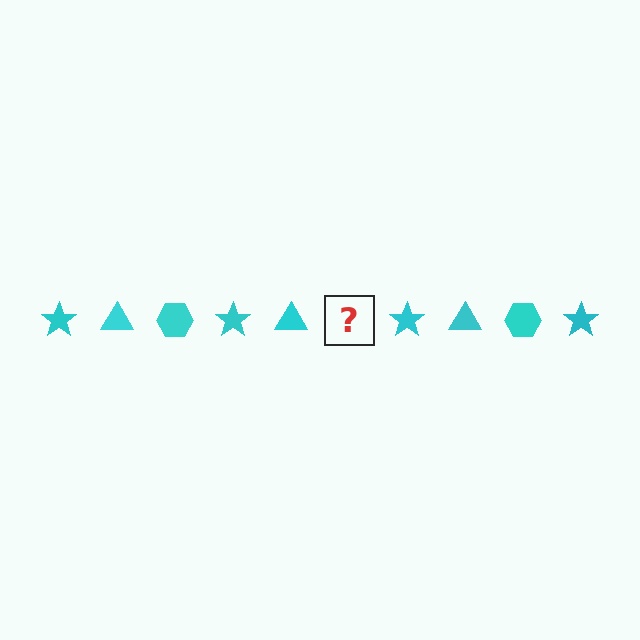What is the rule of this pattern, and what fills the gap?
The rule is that the pattern cycles through star, triangle, hexagon shapes in cyan. The gap should be filled with a cyan hexagon.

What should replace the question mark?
The question mark should be replaced with a cyan hexagon.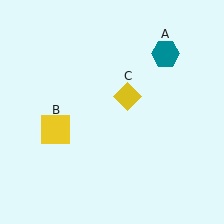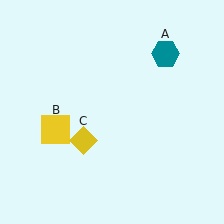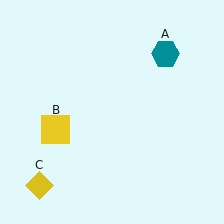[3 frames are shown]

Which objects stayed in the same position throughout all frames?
Teal hexagon (object A) and yellow square (object B) remained stationary.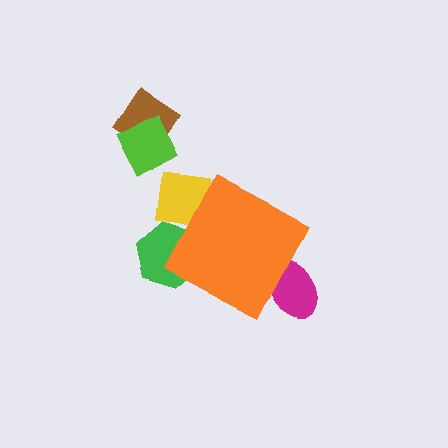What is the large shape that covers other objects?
An orange diamond.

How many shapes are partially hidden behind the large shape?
3 shapes are partially hidden.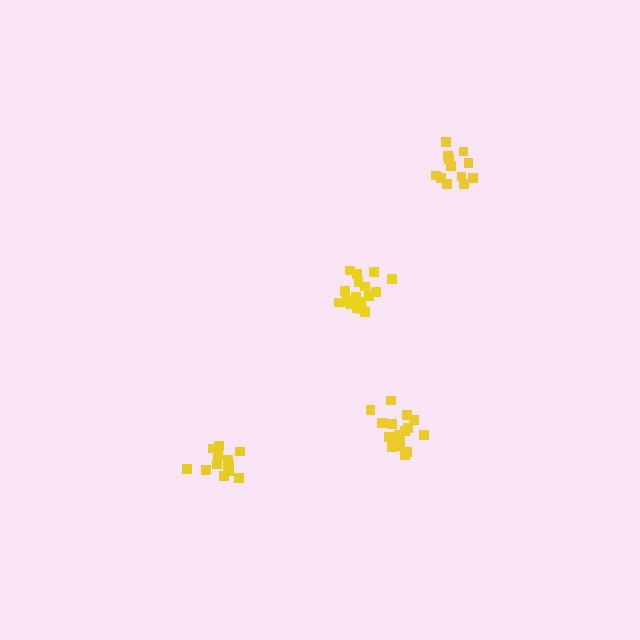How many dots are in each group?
Group 1: 12 dots, Group 2: 13 dots, Group 3: 17 dots, Group 4: 17 dots (59 total).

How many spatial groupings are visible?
There are 4 spatial groupings.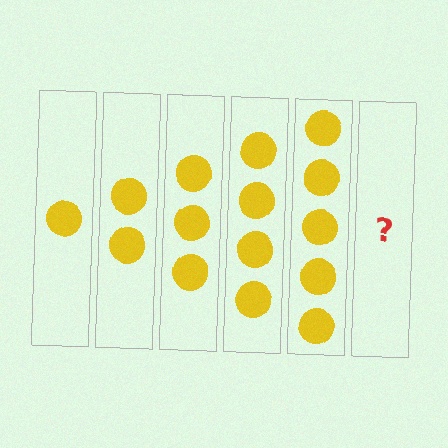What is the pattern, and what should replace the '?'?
The pattern is that each step adds one more circle. The '?' should be 6 circles.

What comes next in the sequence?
The next element should be 6 circles.